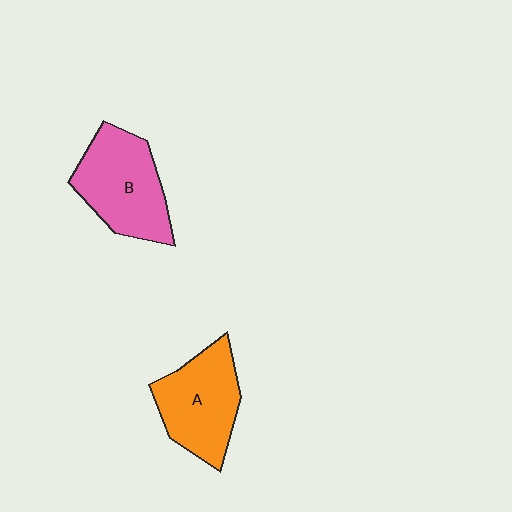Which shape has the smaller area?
Shape A (orange).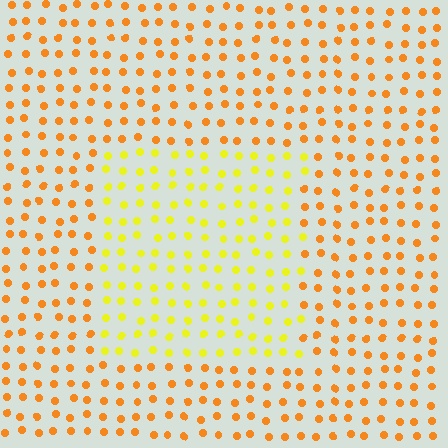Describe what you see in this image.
The image is filled with small orange elements in a uniform arrangement. A rectangle-shaped region is visible where the elements are tinted to a slightly different hue, forming a subtle color boundary.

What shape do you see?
I see a rectangle.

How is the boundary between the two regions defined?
The boundary is defined purely by a slight shift in hue (about 33 degrees). Spacing, size, and orientation are identical on both sides.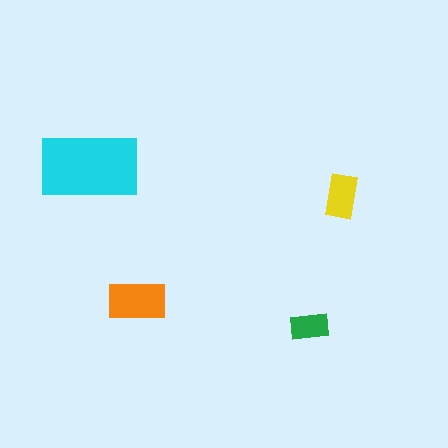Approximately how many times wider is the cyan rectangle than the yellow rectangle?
About 2 times wider.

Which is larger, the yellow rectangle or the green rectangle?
The yellow one.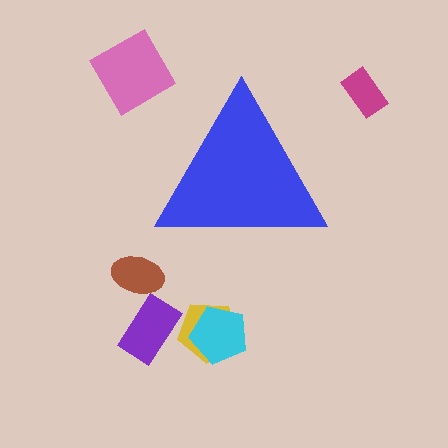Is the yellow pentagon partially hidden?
No, the yellow pentagon is fully visible.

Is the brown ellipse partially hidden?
No, the brown ellipse is fully visible.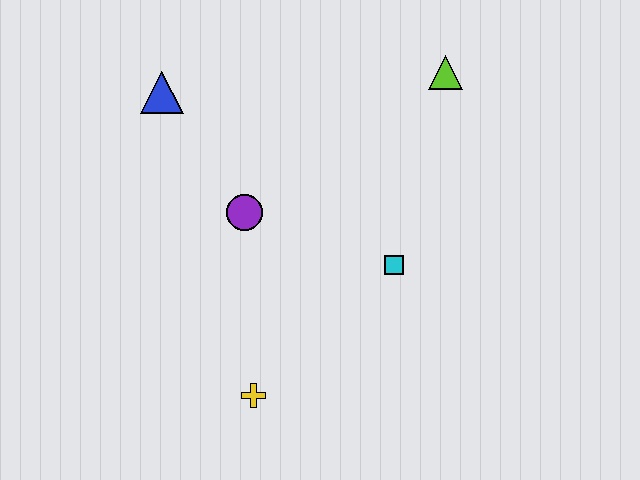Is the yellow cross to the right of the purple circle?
Yes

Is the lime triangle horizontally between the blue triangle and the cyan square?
No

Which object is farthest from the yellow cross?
The lime triangle is farthest from the yellow cross.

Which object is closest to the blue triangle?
The purple circle is closest to the blue triangle.